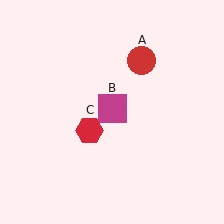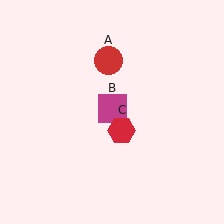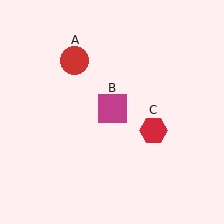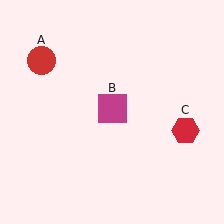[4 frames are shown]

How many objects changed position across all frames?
2 objects changed position: red circle (object A), red hexagon (object C).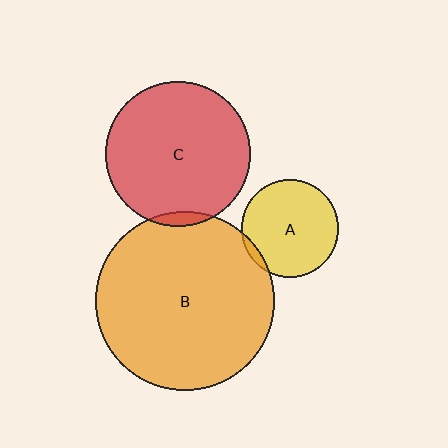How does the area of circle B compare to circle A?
Approximately 3.4 times.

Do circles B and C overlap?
Yes.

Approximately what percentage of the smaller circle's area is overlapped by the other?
Approximately 5%.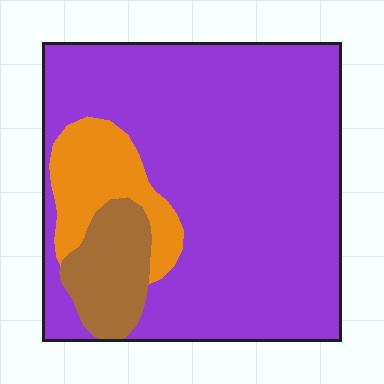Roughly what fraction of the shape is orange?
Orange takes up about one eighth (1/8) of the shape.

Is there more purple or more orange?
Purple.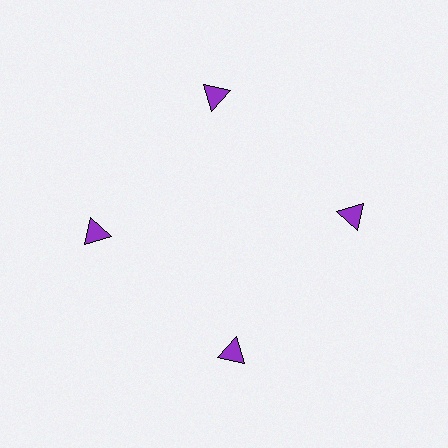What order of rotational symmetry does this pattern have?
This pattern has 4-fold rotational symmetry.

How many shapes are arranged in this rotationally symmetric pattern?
There are 4 shapes, arranged in 4 groups of 1.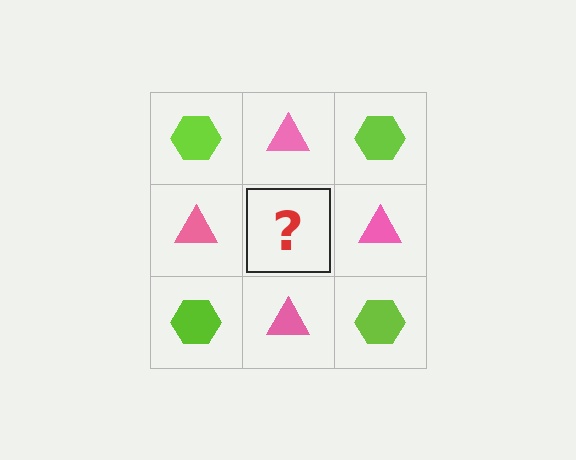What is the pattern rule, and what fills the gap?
The rule is that it alternates lime hexagon and pink triangle in a checkerboard pattern. The gap should be filled with a lime hexagon.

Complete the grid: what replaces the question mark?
The question mark should be replaced with a lime hexagon.